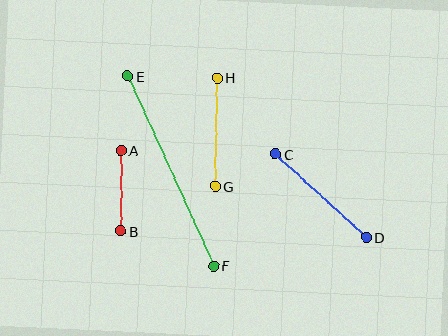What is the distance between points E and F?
The distance is approximately 208 pixels.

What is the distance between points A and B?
The distance is approximately 81 pixels.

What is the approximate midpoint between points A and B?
The midpoint is at approximately (121, 191) pixels.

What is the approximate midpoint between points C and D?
The midpoint is at approximately (321, 196) pixels.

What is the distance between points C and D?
The distance is approximately 123 pixels.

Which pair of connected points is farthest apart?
Points E and F are farthest apart.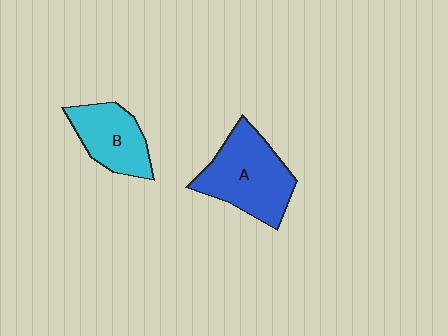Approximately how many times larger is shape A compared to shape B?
Approximately 1.5 times.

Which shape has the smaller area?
Shape B (cyan).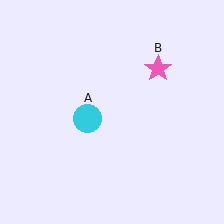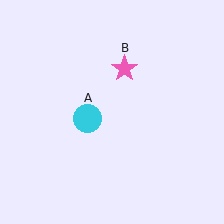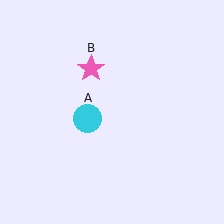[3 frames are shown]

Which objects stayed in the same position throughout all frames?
Cyan circle (object A) remained stationary.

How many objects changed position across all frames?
1 object changed position: pink star (object B).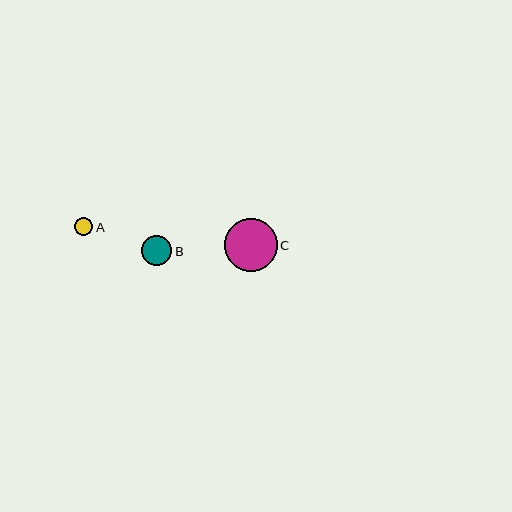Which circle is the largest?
Circle C is the largest with a size of approximately 53 pixels.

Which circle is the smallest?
Circle A is the smallest with a size of approximately 18 pixels.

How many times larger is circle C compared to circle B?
Circle C is approximately 1.8 times the size of circle B.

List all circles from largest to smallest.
From largest to smallest: C, B, A.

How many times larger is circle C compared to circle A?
Circle C is approximately 2.9 times the size of circle A.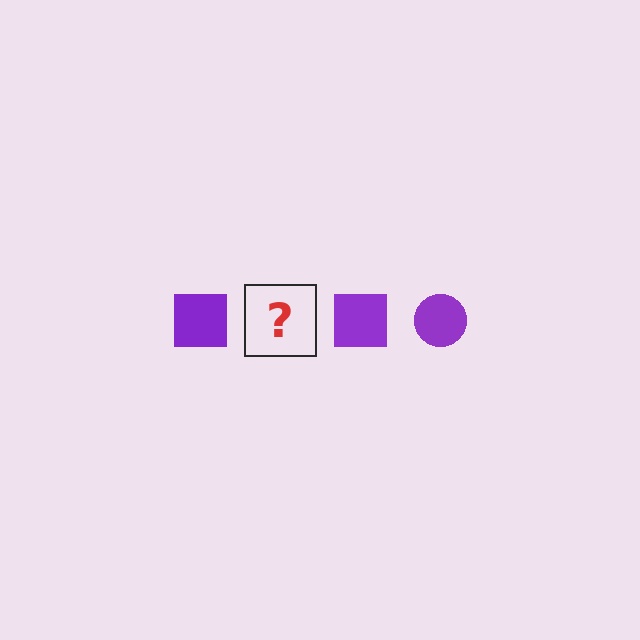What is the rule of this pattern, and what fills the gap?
The rule is that the pattern cycles through square, circle shapes in purple. The gap should be filled with a purple circle.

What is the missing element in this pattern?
The missing element is a purple circle.